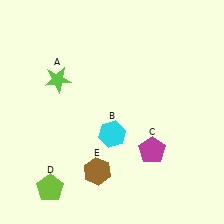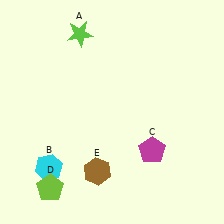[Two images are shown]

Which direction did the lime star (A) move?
The lime star (A) moved up.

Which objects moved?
The objects that moved are: the lime star (A), the cyan hexagon (B).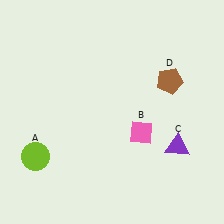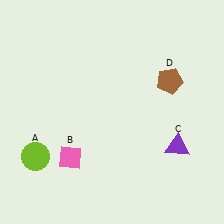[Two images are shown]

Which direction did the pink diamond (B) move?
The pink diamond (B) moved left.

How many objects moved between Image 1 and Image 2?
1 object moved between the two images.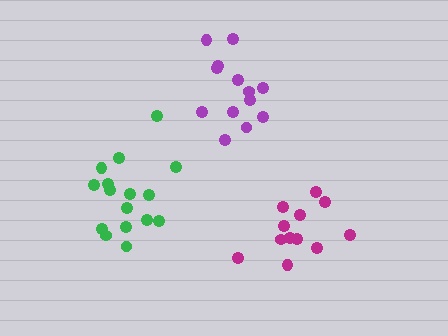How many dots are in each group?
Group 1: 13 dots, Group 2: 16 dots, Group 3: 12 dots (41 total).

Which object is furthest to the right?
The magenta cluster is rightmost.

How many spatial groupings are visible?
There are 3 spatial groupings.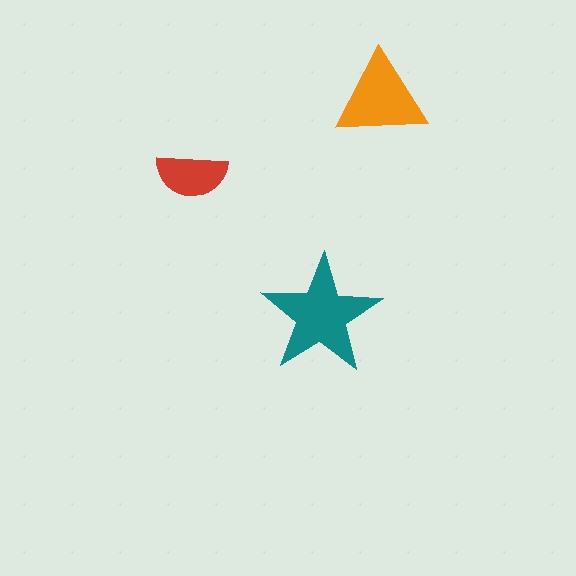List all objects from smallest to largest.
The red semicircle, the orange triangle, the teal star.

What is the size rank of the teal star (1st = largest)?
1st.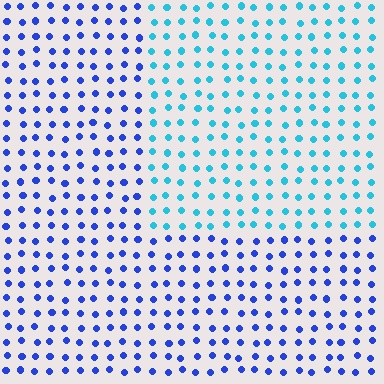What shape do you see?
I see a rectangle.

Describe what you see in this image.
The image is filled with small blue elements in a uniform arrangement. A rectangle-shaped region is visible where the elements are tinted to a slightly different hue, forming a subtle color boundary.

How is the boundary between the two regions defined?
The boundary is defined purely by a slight shift in hue (about 43 degrees). Spacing, size, and orientation are identical on both sides.